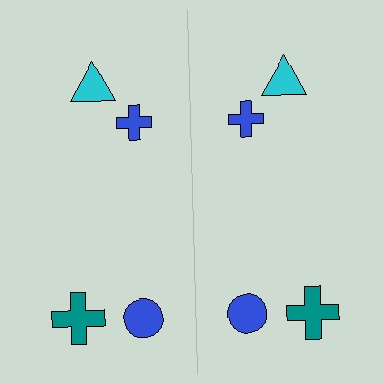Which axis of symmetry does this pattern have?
The pattern has a vertical axis of symmetry running through the center of the image.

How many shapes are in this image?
There are 8 shapes in this image.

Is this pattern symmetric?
Yes, this pattern has bilateral (reflection) symmetry.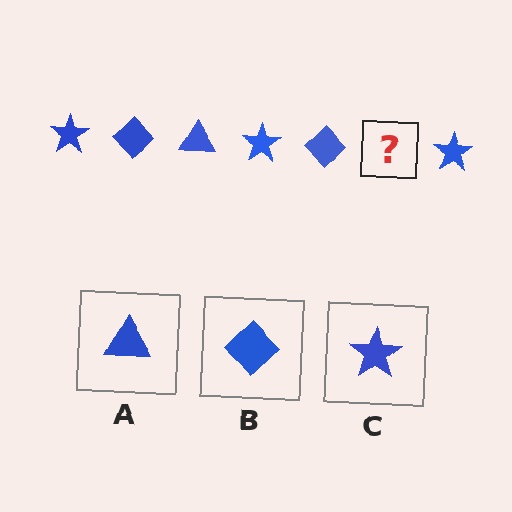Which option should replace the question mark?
Option A.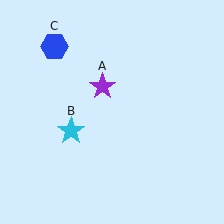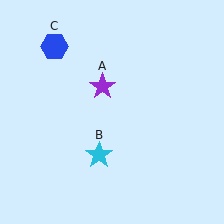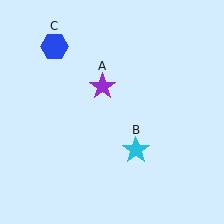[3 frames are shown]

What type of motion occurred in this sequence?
The cyan star (object B) rotated counterclockwise around the center of the scene.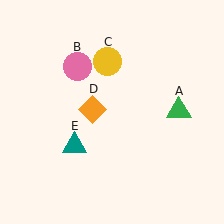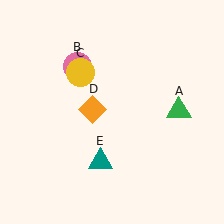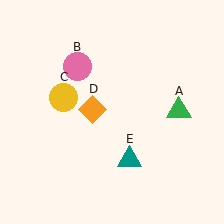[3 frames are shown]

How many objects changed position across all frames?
2 objects changed position: yellow circle (object C), teal triangle (object E).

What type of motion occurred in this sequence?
The yellow circle (object C), teal triangle (object E) rotated counterclockwise around the center of the scene.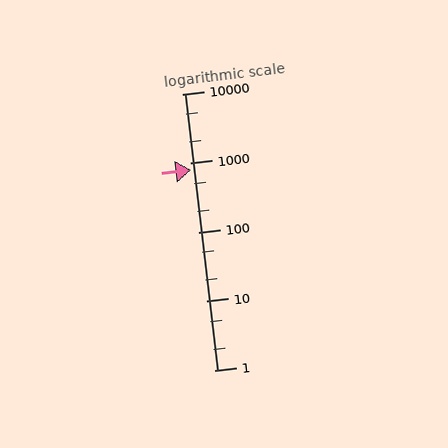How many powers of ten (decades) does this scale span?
The scale spans 4 decades, from 1 to 10000.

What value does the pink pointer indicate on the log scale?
The pointer indicates approximately 800.